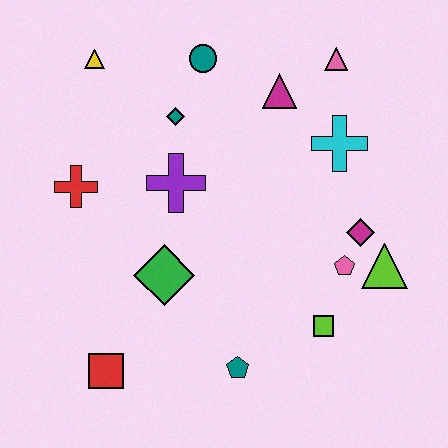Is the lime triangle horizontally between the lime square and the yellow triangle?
No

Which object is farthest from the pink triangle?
The red square is farthest from the pink triangle.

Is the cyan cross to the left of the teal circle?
No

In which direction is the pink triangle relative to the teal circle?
The pink triangle is to the right of the teal circle.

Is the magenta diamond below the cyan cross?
Yes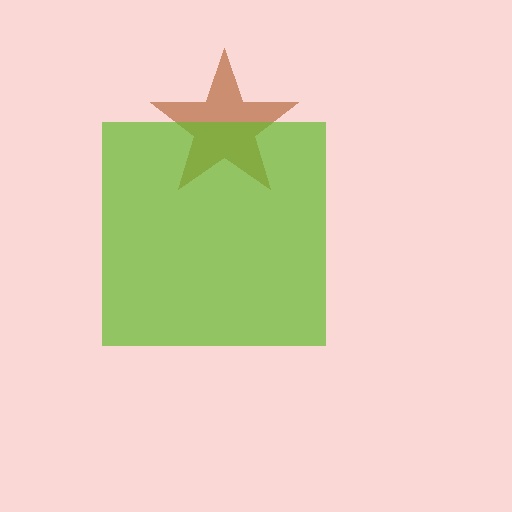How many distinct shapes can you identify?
There are 2 distinct shapes: a brown star, a lime square.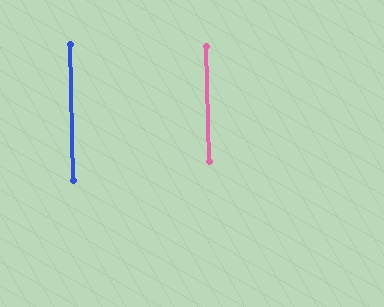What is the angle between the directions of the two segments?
Approximately 1 degree.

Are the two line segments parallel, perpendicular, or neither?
Parallel — their directions differ by only 0.8°.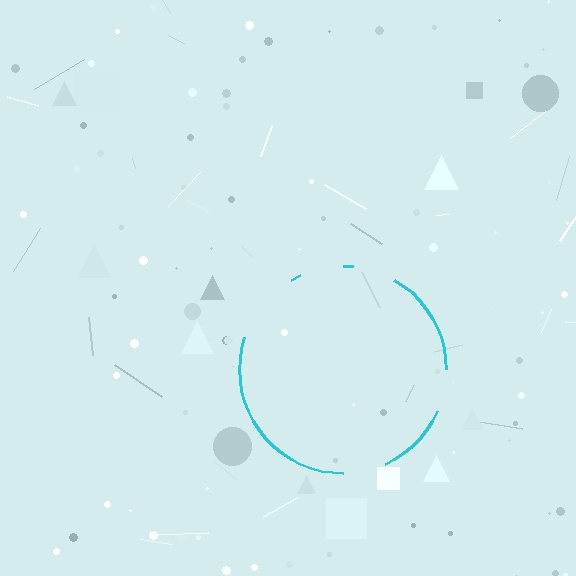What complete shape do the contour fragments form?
The contour fragments form a circle.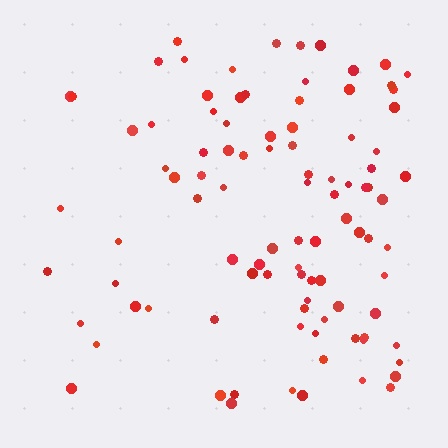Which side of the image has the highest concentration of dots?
The right.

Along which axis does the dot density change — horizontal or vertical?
Horizontal.